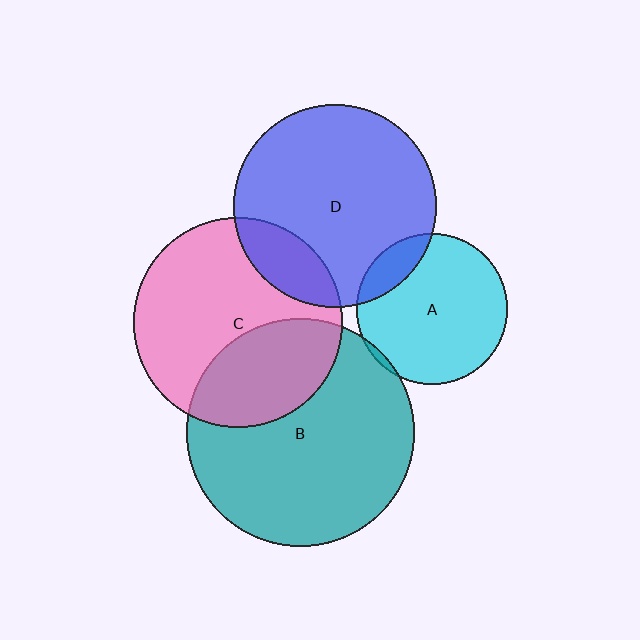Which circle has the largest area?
Circle B (teal).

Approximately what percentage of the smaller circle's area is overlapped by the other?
Approximately 5%.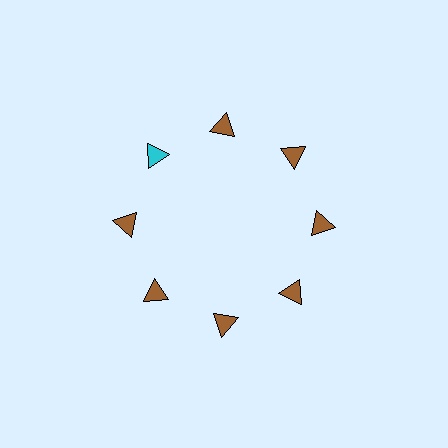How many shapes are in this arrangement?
There are 8 shapes arranged in a ring pattern.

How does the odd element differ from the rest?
It has a different color: cyan instead of brown.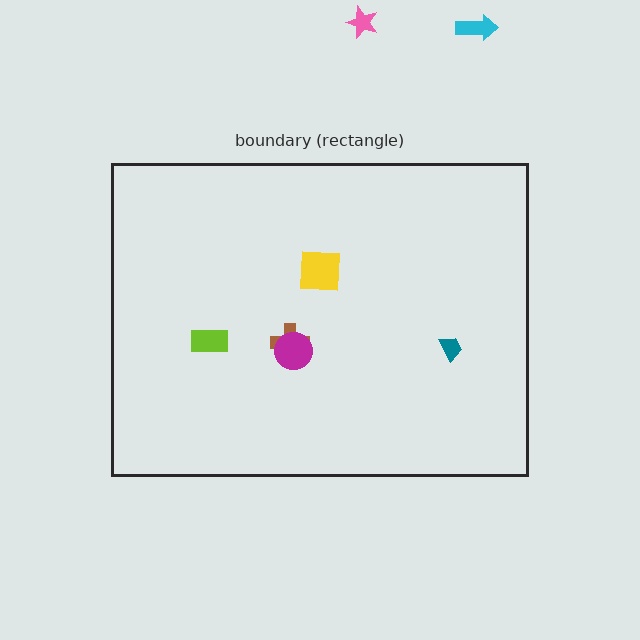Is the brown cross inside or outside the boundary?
Inside.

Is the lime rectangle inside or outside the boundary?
Inside.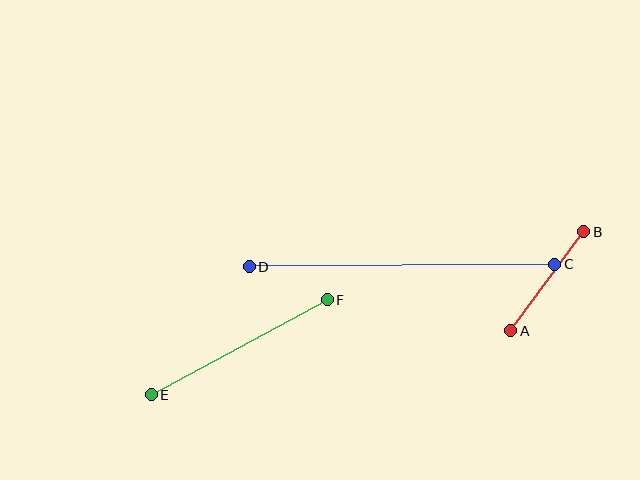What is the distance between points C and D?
The distance is approximately 305 pixels.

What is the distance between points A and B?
The distance is approximately 123 pixels.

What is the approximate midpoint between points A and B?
The midpoint is at approximately (547, 281) pixels.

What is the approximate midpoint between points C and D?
The midpoint is at approximately (402, 265) pixels.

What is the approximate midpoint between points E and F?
The midpoint is at approximately (239, 347) pixels.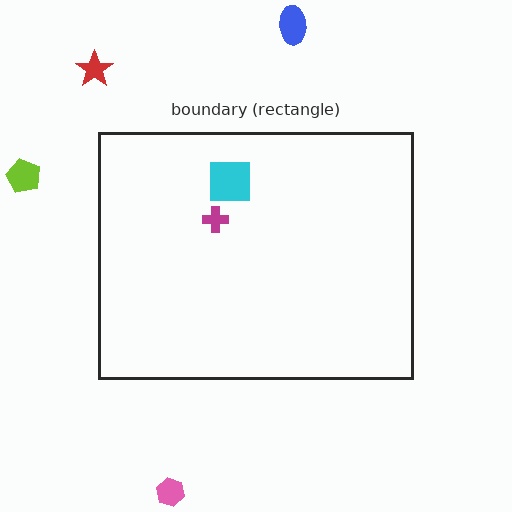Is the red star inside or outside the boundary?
Outside.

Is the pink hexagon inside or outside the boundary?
Outside.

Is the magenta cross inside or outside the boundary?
Inside.